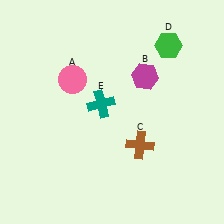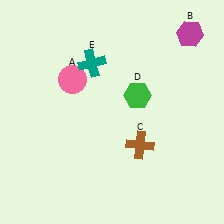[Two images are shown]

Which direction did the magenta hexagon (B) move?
The magenta hexagon (B) moved right.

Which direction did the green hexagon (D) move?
The green hexagon (D) moved down.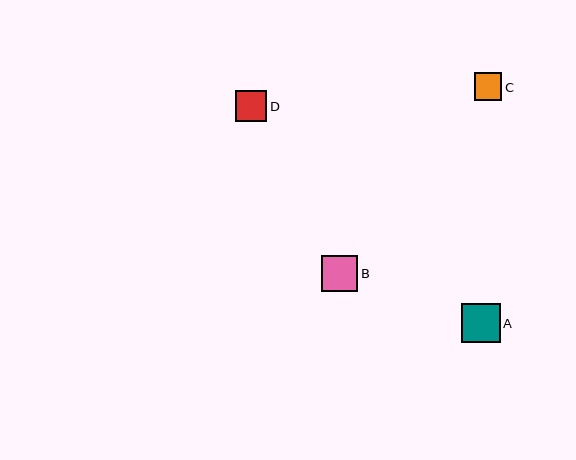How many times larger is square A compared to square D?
Square A is approximately 1.2 times the size of square D.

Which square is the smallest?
Square C is the smallest with a size of approximately 27 pixels.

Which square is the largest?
Square A is the largest with a size of approximately 39 pixels.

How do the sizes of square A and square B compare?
Square A and square B are approximately the same size.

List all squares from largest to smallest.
From largest to smallest: A, B, D, C.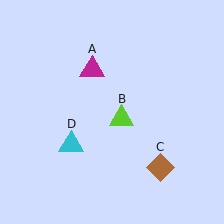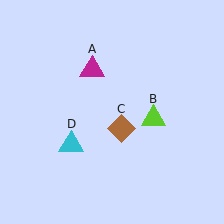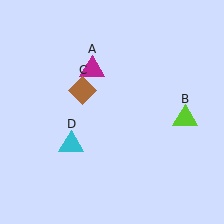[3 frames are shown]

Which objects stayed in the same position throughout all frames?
Magenta triangle (object A) and cyan triangle (object D) remained stationary.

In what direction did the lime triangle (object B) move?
The lime triangle (object B) moved right.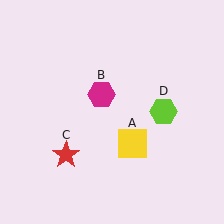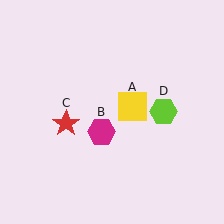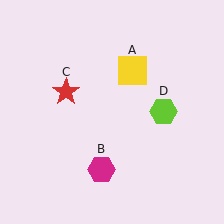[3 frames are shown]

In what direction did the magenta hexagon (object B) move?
The magenta hexagon (object B) moved down.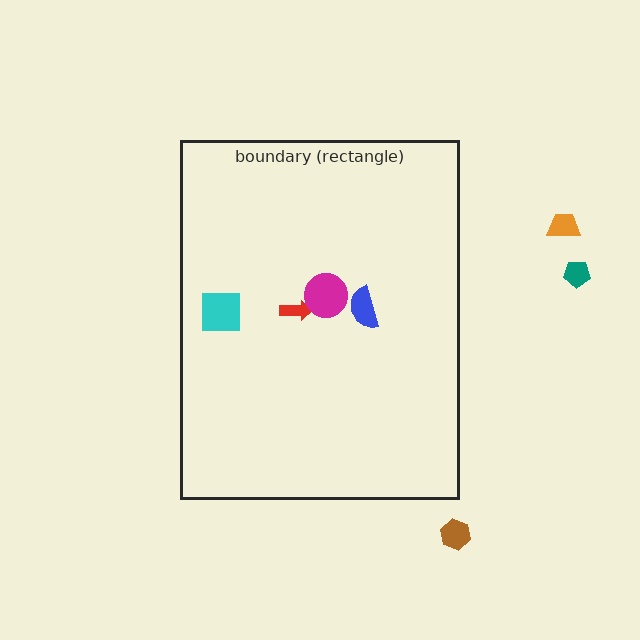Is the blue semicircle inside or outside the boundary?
Inside.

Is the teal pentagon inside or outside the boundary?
Outside.